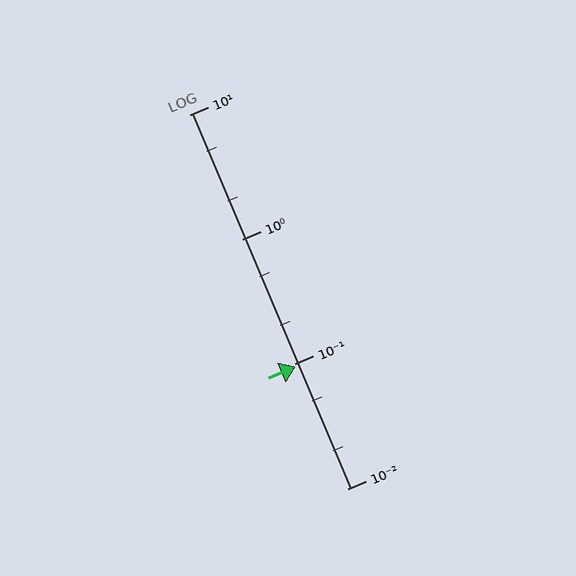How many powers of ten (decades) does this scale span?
The scale spans 3 decades, from 0.01 to 10.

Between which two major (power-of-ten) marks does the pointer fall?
The pointer is between 0.01 and 0.1.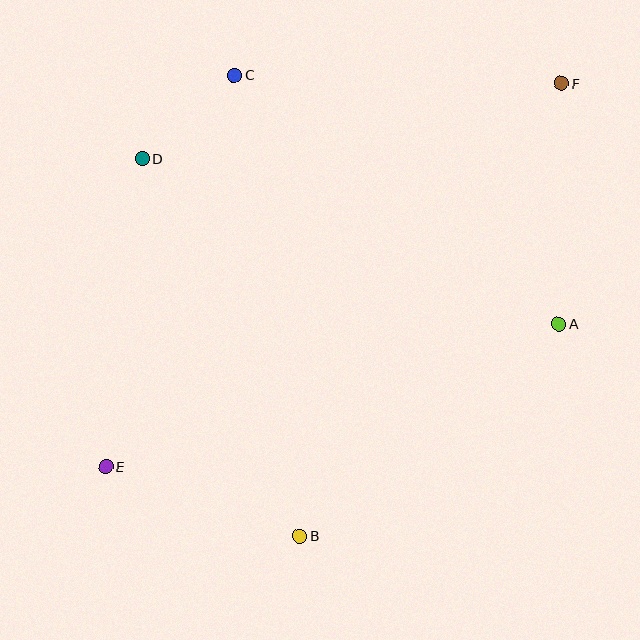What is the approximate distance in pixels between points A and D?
The distance between A and D is approximately 448 pixels.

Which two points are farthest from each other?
Points E and F are farthest from each other.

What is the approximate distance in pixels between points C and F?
The distance between C and F is approximately 327 pixels.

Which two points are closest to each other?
Points C and D are closest to each other.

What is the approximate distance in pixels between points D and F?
The distance between D and F is approximately 426 pixels.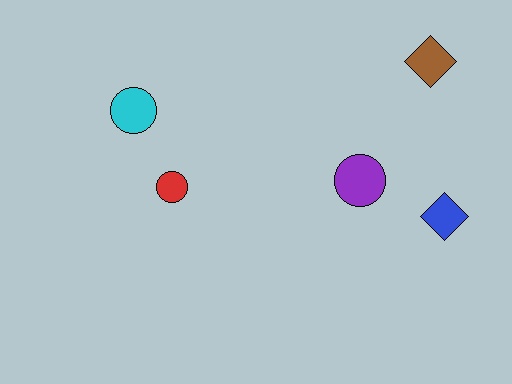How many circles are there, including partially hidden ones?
There are 3 circles.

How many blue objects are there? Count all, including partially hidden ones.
There is 1 blue object.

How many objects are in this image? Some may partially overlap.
There are 5 objects.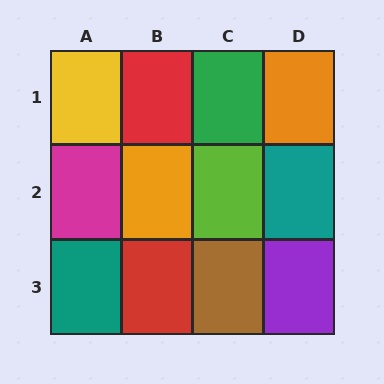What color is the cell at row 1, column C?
Green.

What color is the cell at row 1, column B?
Red.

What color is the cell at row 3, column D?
Purple.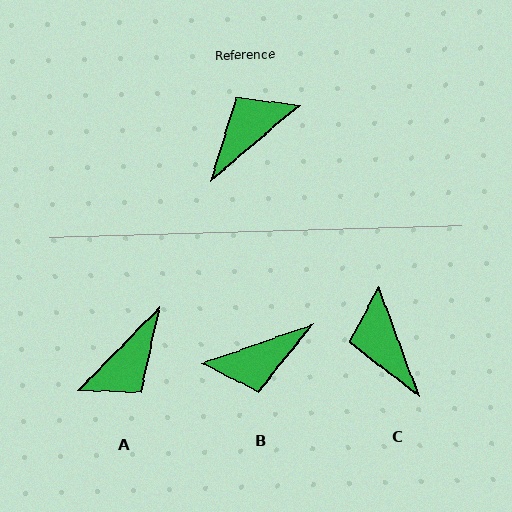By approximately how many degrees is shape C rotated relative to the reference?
Approximately 70 degrees counter-clockwise.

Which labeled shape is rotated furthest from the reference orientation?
A, about 175 degrees away.